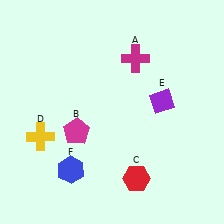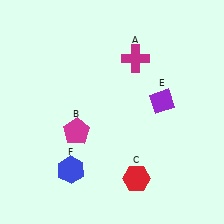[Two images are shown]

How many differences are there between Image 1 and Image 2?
There is 1 difference between the two images.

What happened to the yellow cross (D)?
The yellow cross (D) was removed in Image 2. It was in the bottom-left area of Image 1.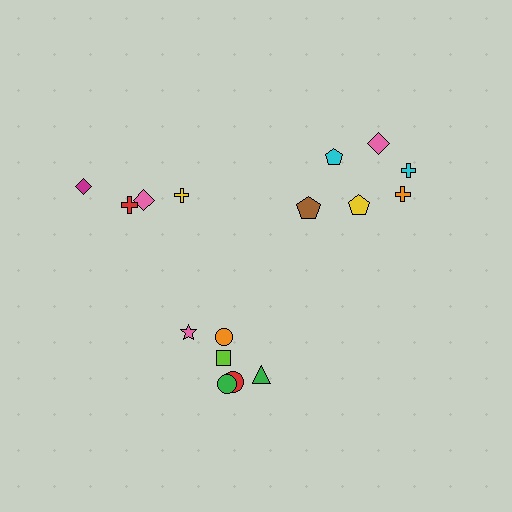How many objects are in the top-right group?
There are 6 objects.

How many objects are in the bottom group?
There are 6 objects.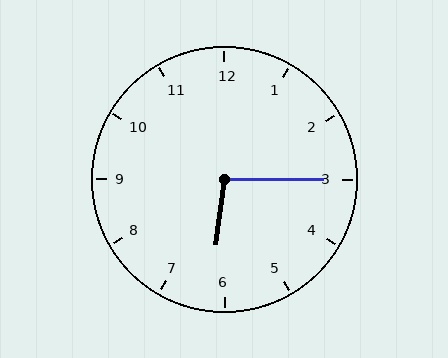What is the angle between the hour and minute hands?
Approximately 98 degrees.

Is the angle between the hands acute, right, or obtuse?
It is obtuse.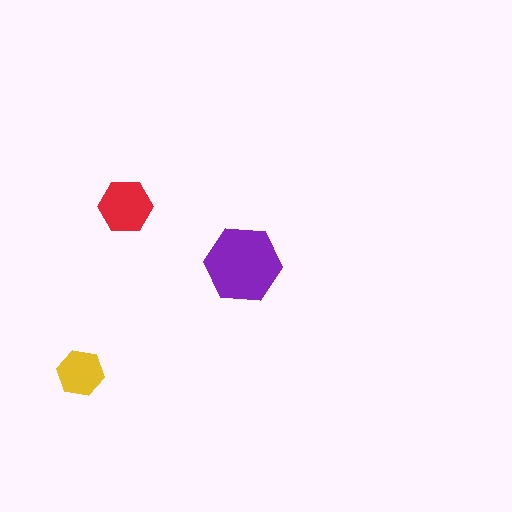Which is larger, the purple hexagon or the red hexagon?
The purple one.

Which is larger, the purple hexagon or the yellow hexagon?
The purple one.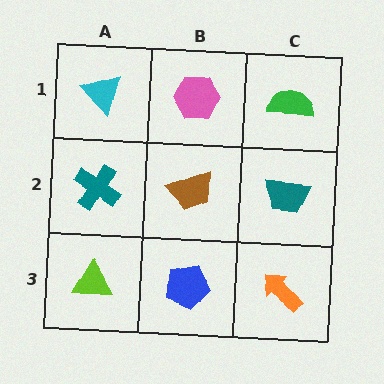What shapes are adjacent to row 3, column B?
A brown trapezoid (row 2, column B), a lime triangle (row 3, column A), an orange arrow (row 3, column C).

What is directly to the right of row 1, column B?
A green semicircle.